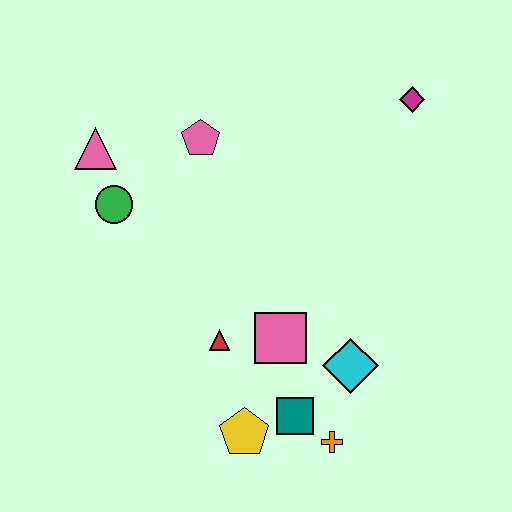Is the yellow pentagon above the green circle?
No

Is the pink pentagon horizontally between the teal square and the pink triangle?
Yes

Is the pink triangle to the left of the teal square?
Yes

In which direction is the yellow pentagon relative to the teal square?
The yellow pentagon is to the left of the teal square.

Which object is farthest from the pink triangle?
The orange cross is farthest from the pink triangle.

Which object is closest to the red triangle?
The pink square is closest to the red triangle.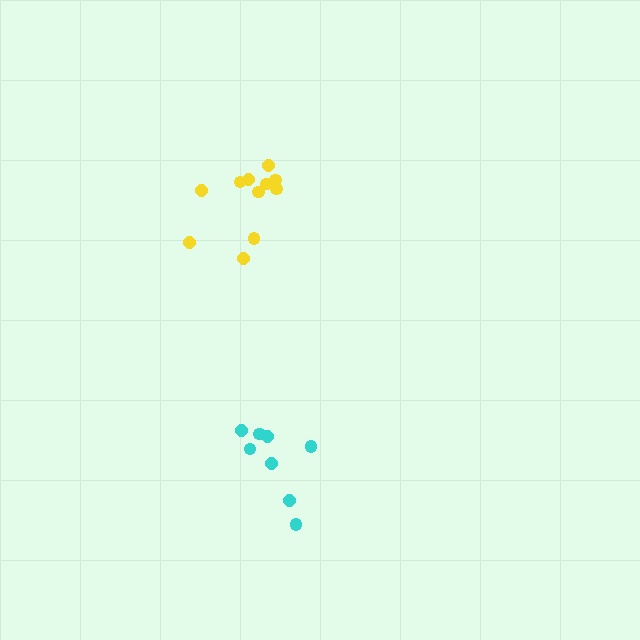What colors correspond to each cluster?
The clusters are colored: cyan, yellow.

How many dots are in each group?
Group 1: 8 dots, Group 2: 11 dots (19 total).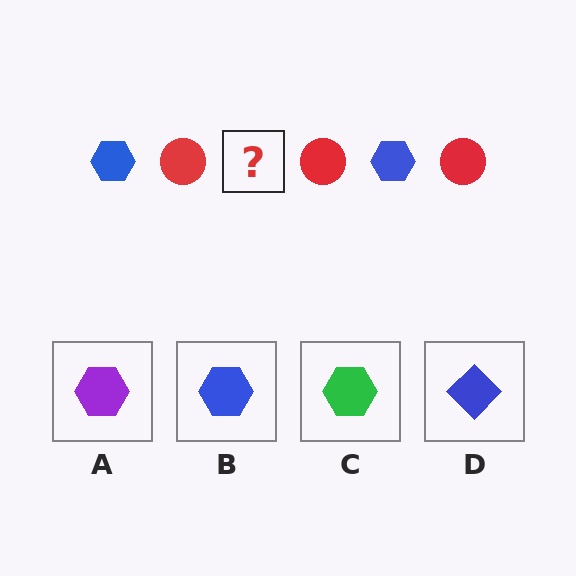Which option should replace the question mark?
Option B.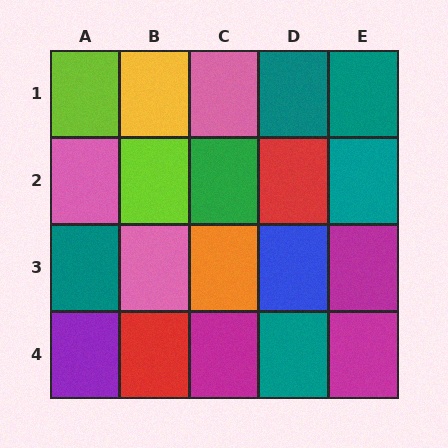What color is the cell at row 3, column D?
Blue.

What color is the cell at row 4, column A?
Purple.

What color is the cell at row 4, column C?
Magenta.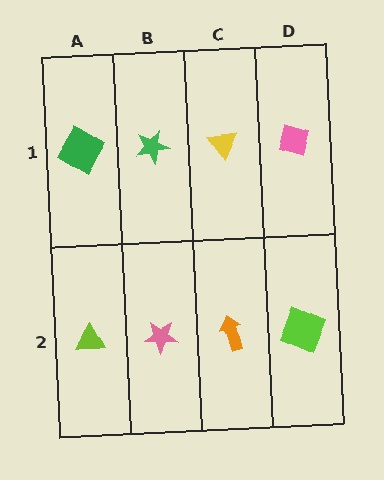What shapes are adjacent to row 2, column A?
A green diamond (row 1, column A), a pink star (row 2, column B).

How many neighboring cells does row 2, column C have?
3.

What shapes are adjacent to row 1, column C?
An orange arrow (row 2, column C), a green star (row 1, column B), a pink diamond (row 1, column D).